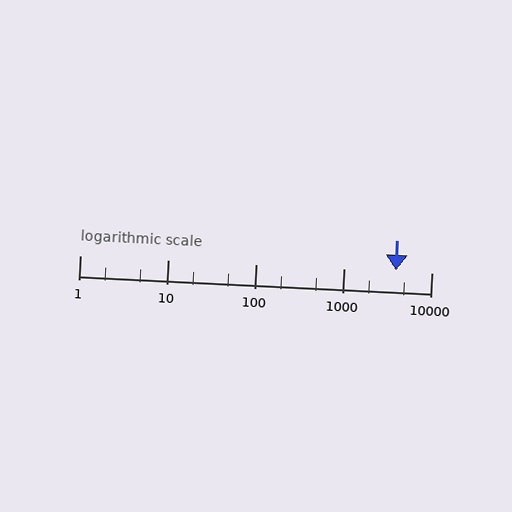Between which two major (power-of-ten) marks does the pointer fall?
The pointer is between 1000 and 10000.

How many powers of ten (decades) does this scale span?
The scale spans 4 decades, from 1 to 10000.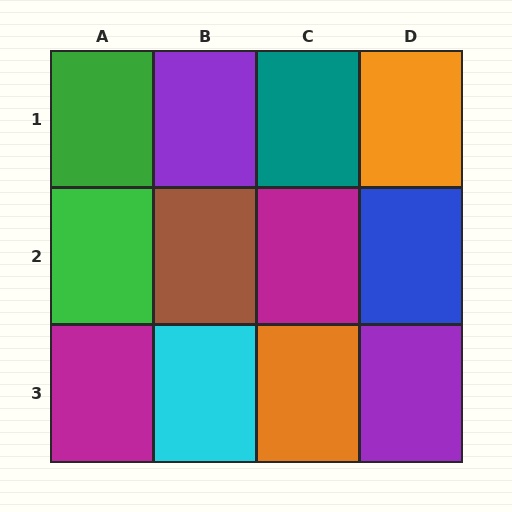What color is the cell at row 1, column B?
Purple.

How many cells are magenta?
2 cells are magenta.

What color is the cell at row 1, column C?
Teal.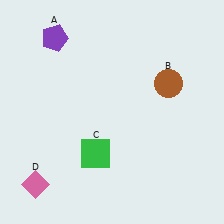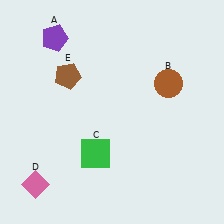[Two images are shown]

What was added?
A brown pentagon (E) was added in Image 2.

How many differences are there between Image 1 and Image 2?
There is 1 difference between the two images.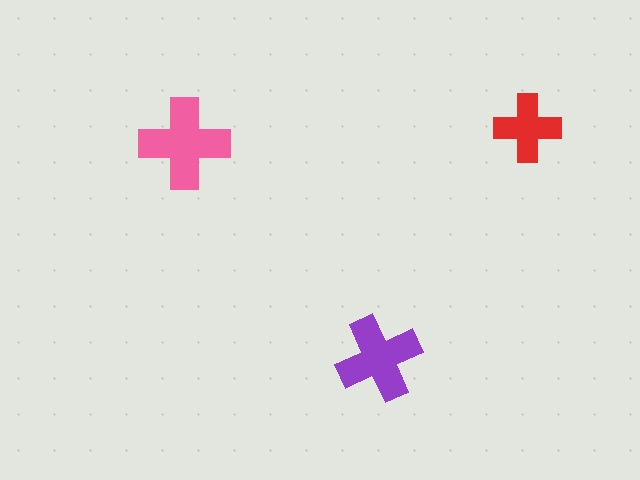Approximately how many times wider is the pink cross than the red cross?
About 1.5 times wider.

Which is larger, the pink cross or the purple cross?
The pink one.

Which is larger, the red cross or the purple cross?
The purple one.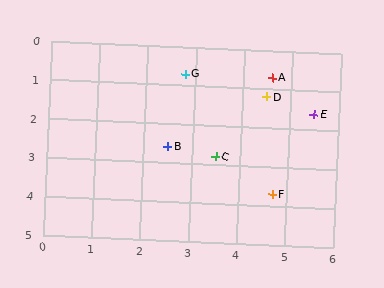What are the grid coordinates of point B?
Point B is at approximately (2.5, 2.6).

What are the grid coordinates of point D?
Point D is at approximately (4.5, 1.2).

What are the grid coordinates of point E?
Point E is at approximately (5.5, 1.6).